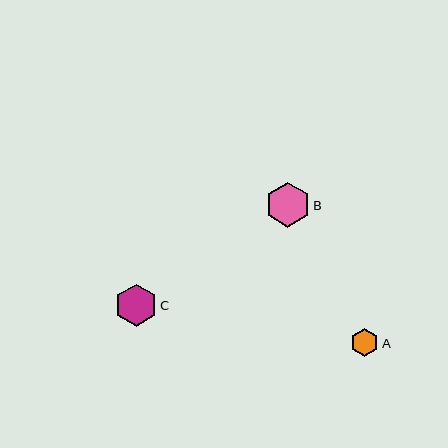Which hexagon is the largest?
Hexagon B is the largest with a size of approximately 45 pixels.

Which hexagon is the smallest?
Hexagon A is the smallest with a size of approximately 28 pixels.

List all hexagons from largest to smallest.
From largest to smallest: B, C, A.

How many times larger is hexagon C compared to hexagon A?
Hexagon C is approximately 1.5 times the size of hexagon A.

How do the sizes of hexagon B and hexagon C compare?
Hexagon B and hexagon C are approximately the same size.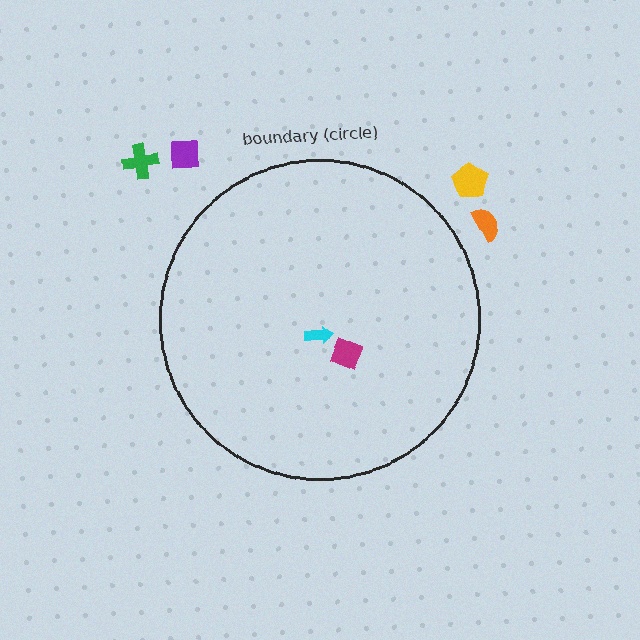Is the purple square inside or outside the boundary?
Outside.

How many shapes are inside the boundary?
2 inside, 4 outside.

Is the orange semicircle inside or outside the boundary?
Outside.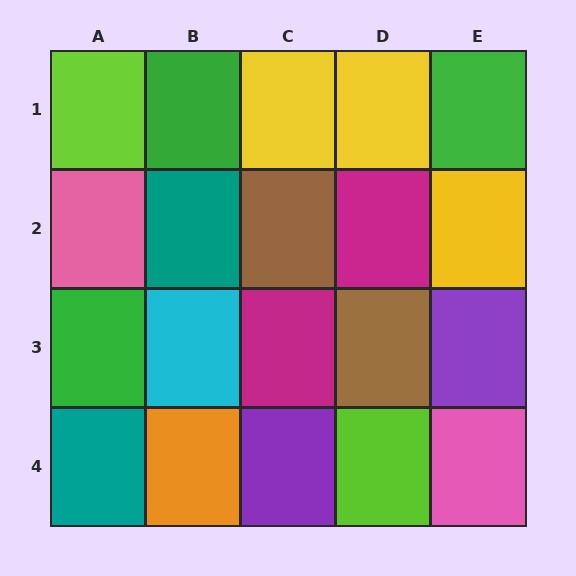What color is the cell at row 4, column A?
Teal.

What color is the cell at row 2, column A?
Pink.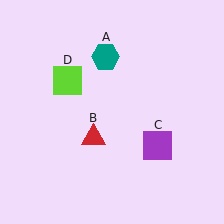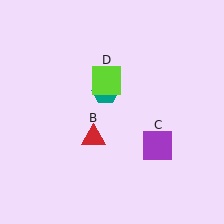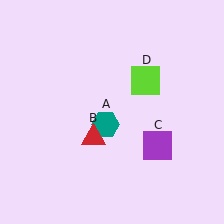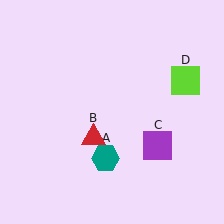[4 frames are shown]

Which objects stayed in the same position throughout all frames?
Red triangle (object B) and purple square (object C) remained stationary.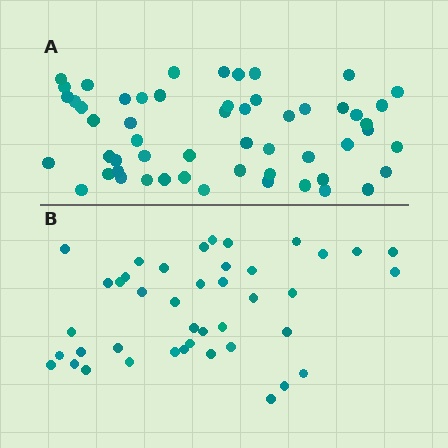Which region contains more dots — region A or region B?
Region A (the top region) has more dots.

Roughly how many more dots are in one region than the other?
Region A has approximately 15 more dots than region B.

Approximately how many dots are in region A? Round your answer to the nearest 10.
About 60 dots. (The exact count is 55, which rounds to 60.)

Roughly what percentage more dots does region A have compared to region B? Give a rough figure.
About 30% more.